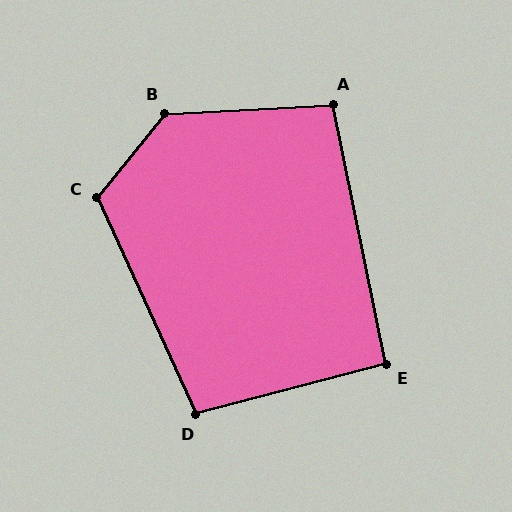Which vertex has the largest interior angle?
B, at approximately 132 degrees.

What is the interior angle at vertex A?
Approximately 99 degrees (obtuse).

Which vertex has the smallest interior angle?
E, at approximately 93 degrees.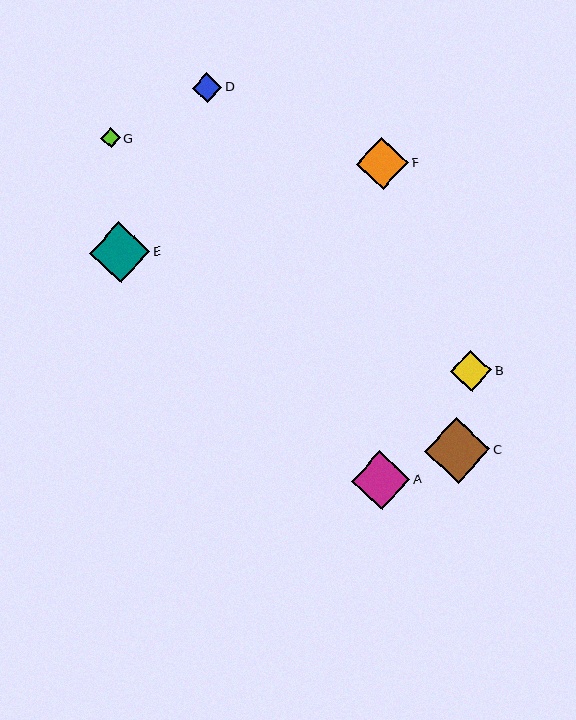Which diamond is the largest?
Diamond C is the largest with a size of approximately 65 pixels.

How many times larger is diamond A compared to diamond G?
Diamond A is approximately 2.9 times the size of diamond G.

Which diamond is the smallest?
Diamond G is the smallest with a size of approximately 20 pixels.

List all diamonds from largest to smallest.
From largest to smallest: C, E, A, F, B, D, G.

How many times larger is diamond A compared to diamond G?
Diamond A is approximately 2.9 times the size of diamond G.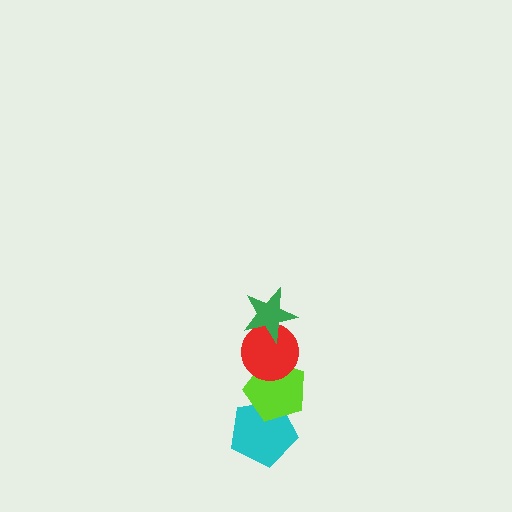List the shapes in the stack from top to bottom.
From top to bottom: the green star, the red circle, the lime pentagon, the cyan pentagon.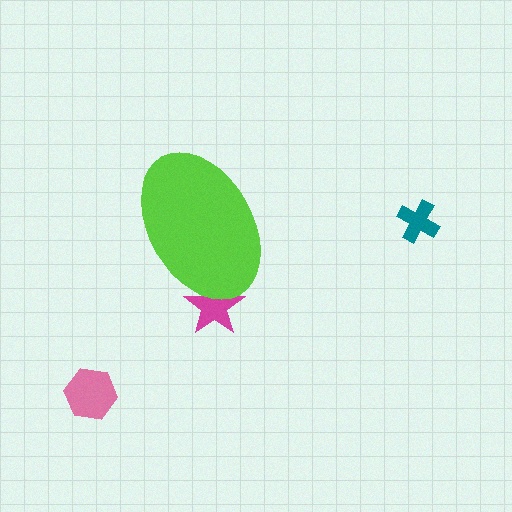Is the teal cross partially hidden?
No, the teal cross is fully visible.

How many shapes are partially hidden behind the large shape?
1 shape is partially hidden.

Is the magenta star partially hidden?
Yes, the magenta star is partially hidden behind the lime ellipse.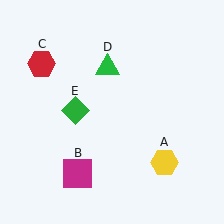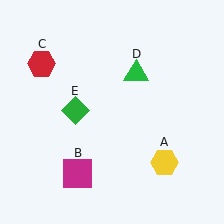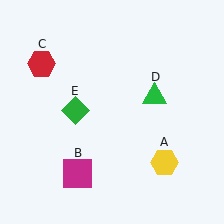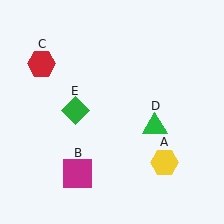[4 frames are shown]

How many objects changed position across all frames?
1 object changed position: green triangle (object D).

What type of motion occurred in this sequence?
The green triangle (object D) rotated clockwise around the center of the scene.